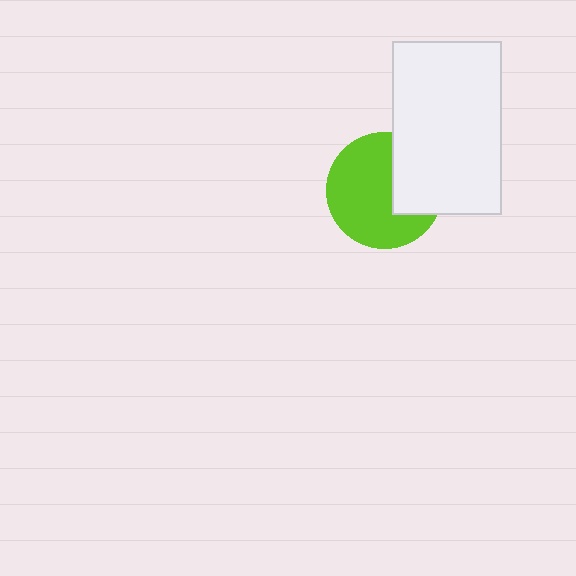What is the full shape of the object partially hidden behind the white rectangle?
The partially hidden object is a lime circle.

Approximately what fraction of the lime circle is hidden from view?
Roughly 33% of the lime circle is hidden behind the white rectangle.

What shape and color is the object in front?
The object in front is a white rectangle.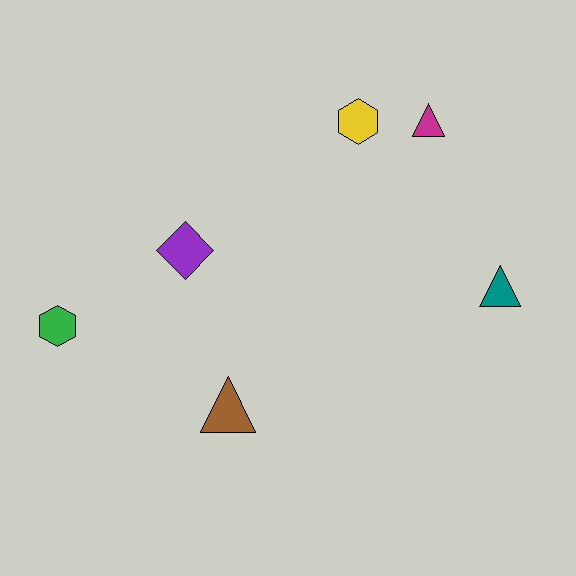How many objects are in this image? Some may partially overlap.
There are 6 objects.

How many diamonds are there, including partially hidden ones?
There is 1 diamond.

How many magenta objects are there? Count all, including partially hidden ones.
There is 1 magenta object.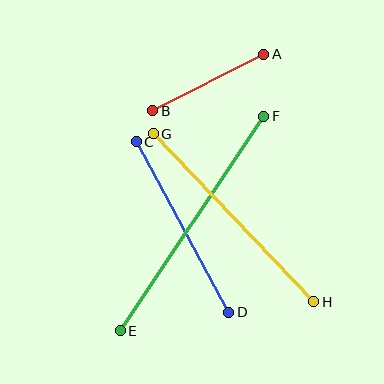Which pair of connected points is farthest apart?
Points E and F are farthest apart.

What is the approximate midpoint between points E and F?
The midpoint is at approximately (192, 224) pixels.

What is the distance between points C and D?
The distance is approximately 194 pixels.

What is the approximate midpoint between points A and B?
The midpoint is at approximately (208, 83) pixels.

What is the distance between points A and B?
The distance is approximately 125 pixels.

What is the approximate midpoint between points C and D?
The midpoint is at approximately (183, 227) pixels.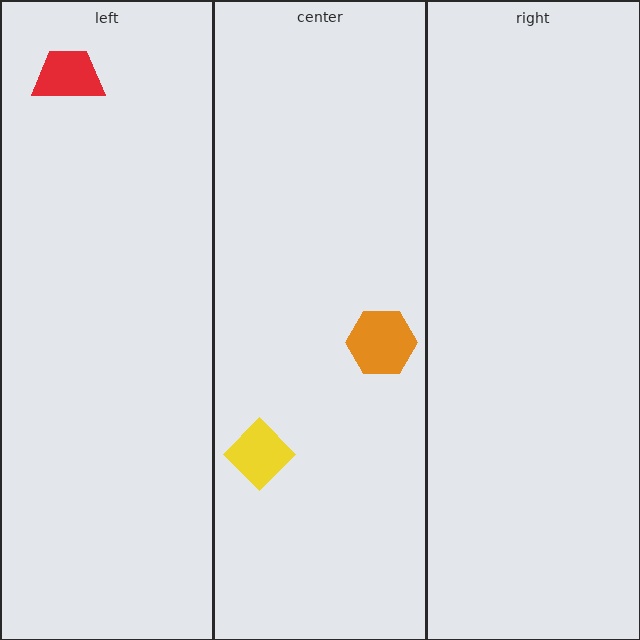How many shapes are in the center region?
2.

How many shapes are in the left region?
1.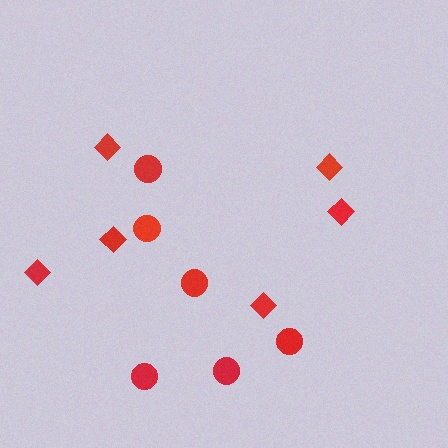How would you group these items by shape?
There are 2 groups: one group of diamonds (6) and one group of circles (6).